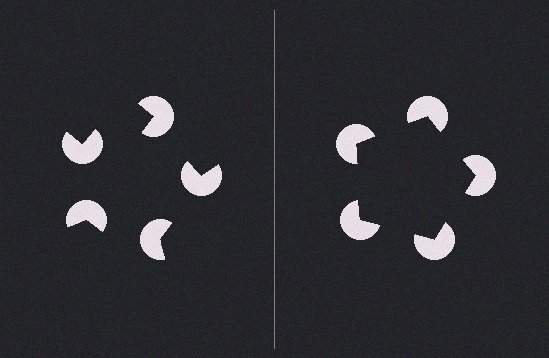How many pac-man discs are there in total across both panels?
10 — 5 on each side.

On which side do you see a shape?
An illusory pentagon appears on the right side. On the left side the wedge cuts are rotated, so no coherent shape forms.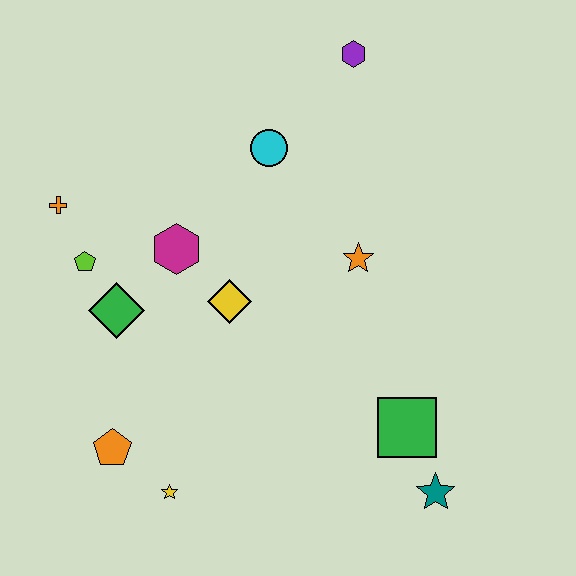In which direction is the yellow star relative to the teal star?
The yellow star is to the left of the teal star.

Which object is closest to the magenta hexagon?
The yellow diamond is closest to the magenta hexagon.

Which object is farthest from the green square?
The orange cross is farthest from the green square.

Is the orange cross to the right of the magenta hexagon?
No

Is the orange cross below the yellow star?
No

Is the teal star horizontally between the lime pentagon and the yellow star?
No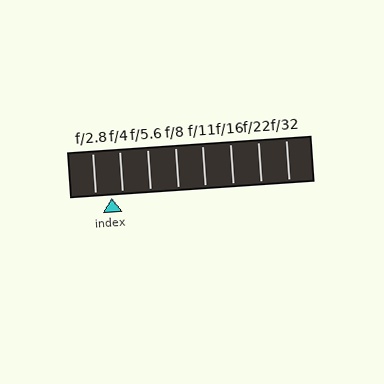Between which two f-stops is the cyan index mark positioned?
The index mark is between f/2.8 and f/4.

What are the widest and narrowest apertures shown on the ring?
The widest aperture shown is f/2.8 and the narrowest is f/32.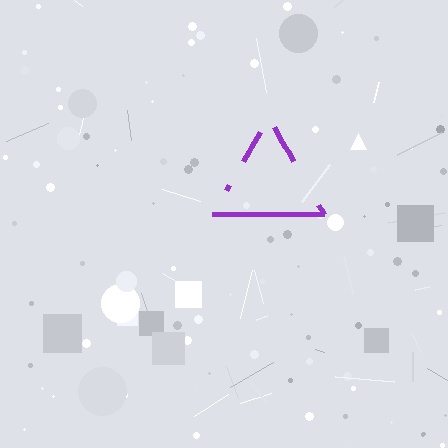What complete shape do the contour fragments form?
The contour fragments form a triangle.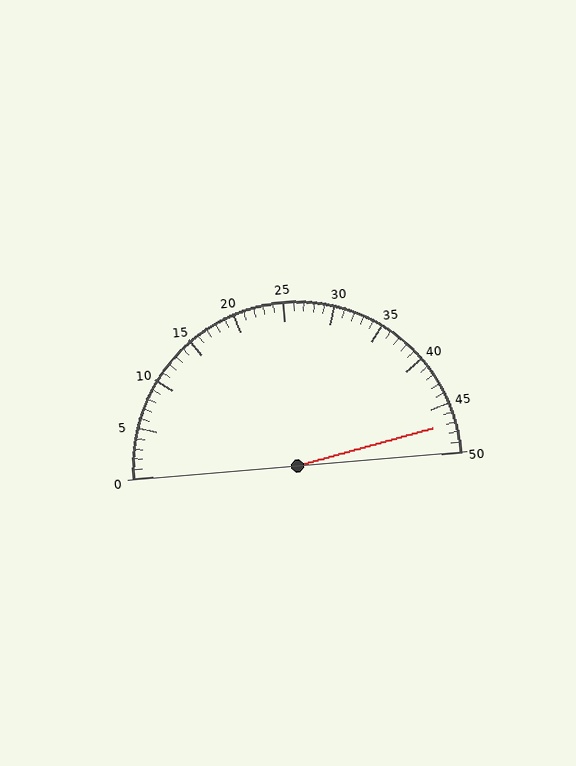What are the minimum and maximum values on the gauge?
The gauge ranges from 0 to 50.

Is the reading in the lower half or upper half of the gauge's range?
The reading is in the upper half of the range (0 to 50).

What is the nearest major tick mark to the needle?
The nearest major tick mark is 45.